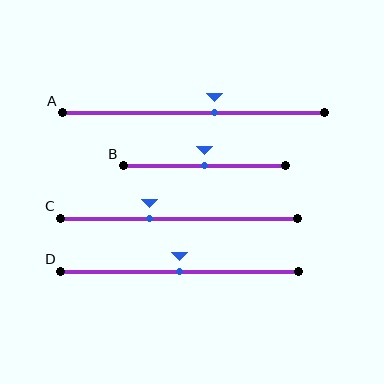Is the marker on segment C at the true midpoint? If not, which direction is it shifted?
No, the marker on segment C is shifted to the left by about 12% of the segment length.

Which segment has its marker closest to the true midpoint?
Segment B has its marker closest to the true midpoint.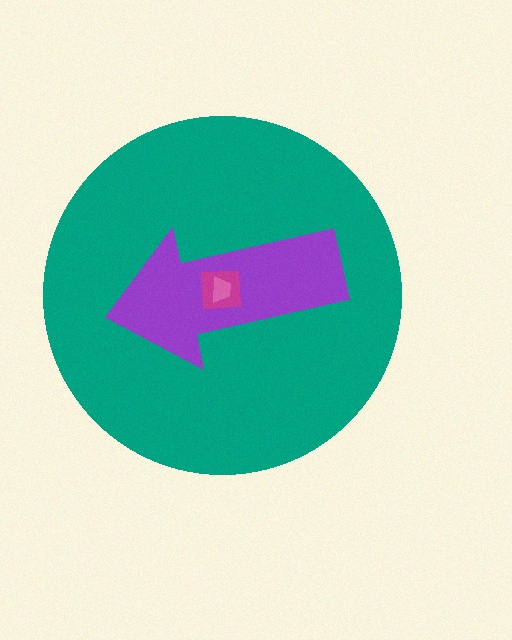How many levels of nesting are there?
4.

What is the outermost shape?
The teal circle.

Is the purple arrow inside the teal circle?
Yes.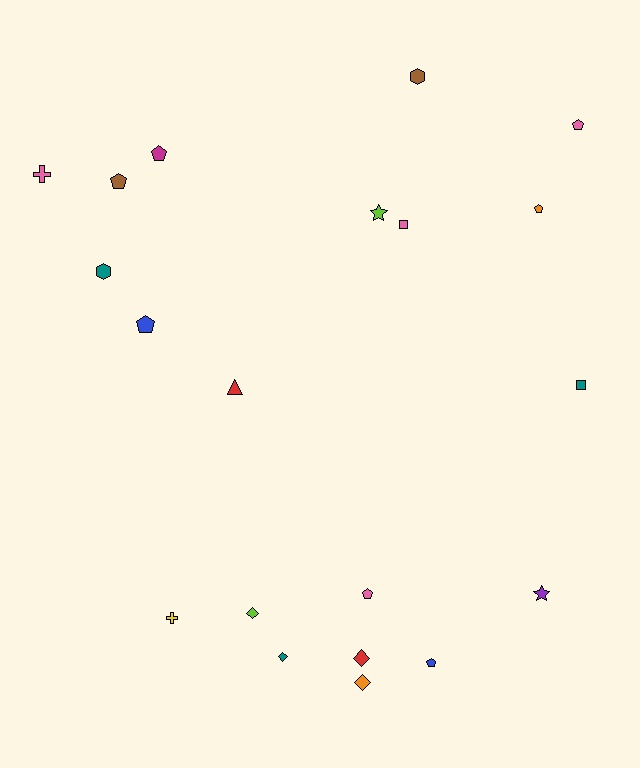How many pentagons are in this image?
There are 7 pentagons.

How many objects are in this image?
There are 20 objects.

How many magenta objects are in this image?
There is 1 magenta object.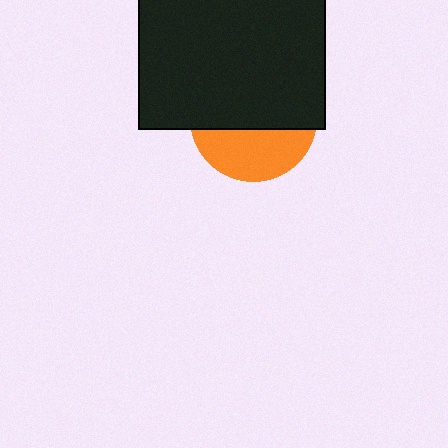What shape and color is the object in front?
The object in front is a black rectangle.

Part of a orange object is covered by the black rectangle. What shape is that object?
It is a circle.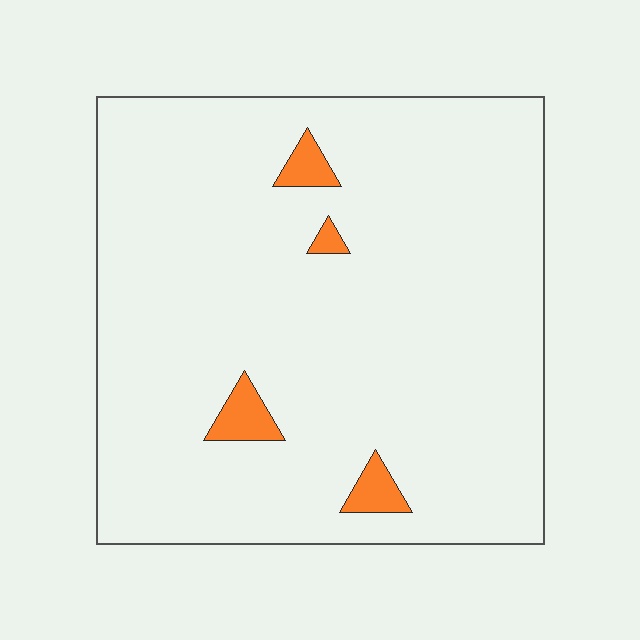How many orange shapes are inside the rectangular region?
4.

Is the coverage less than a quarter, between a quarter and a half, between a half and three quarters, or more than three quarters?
Less than a quarter.